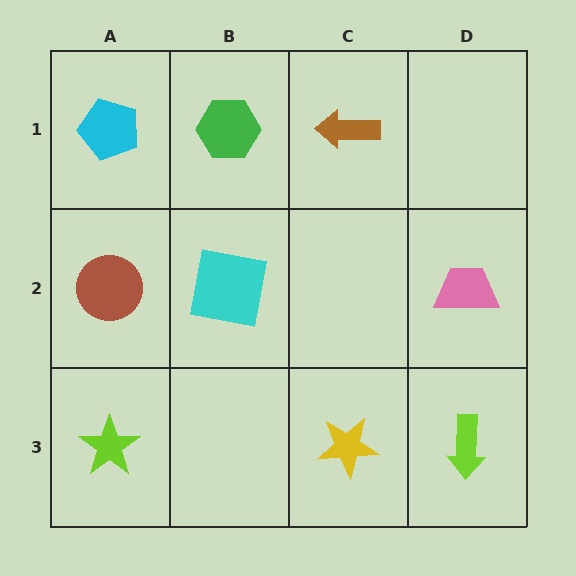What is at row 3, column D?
A lime arrow.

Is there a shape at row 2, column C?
No, that cell is empty.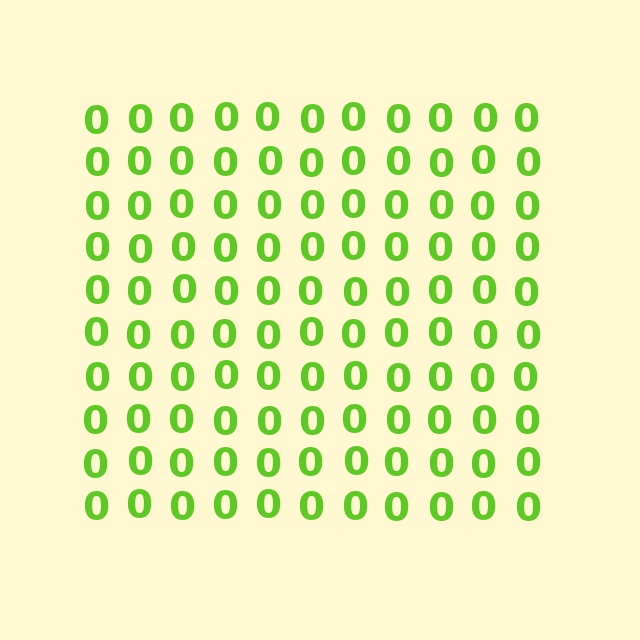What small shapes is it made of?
It is made of small digit 0's.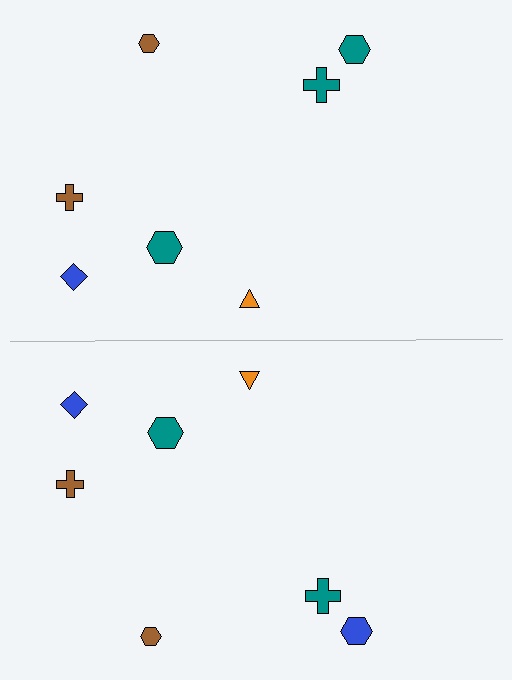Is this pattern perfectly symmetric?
No, the pattern is not perfectly symmetric. The blue hexagon on the bottom side breaks the symmetry — its mirror counterpart is teal.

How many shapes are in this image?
There are 14 shapes in this image.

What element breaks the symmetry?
The blue hexagon on the bottom side breaks the symmetry — its mirror counterpart is teal.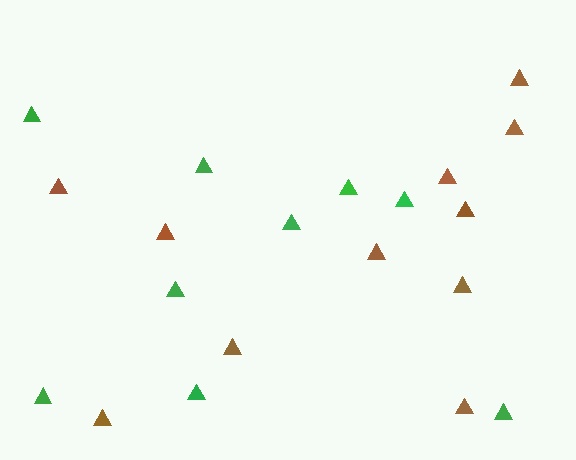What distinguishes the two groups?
There are 2 groups: one group of green triangles (9) and one group of brown triangles (11).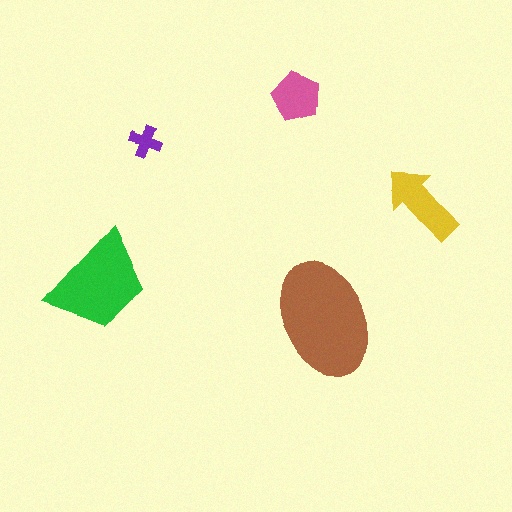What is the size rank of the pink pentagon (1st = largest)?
4th.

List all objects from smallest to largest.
The purple cross, the pink pentagon, the yellow arrow, the green trapezoid, the brown ellipse.